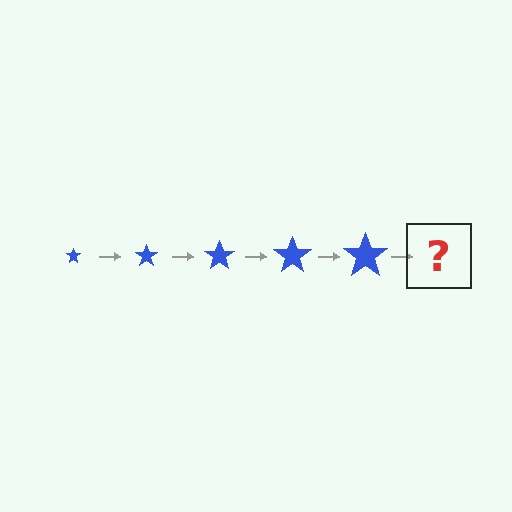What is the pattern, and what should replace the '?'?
The pattern is that the star gets progressively larger each step. The '?' should be a blue star, larger than the previous one.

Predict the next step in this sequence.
The next step is a blue star, larger than the previous one.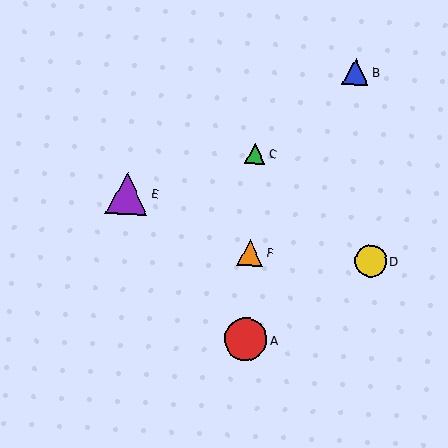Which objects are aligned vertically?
Objects A, C, F are aligned vertically.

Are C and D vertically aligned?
No, C is at x≈255 and D is at x≈370.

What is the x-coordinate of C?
Object C is at x≈255.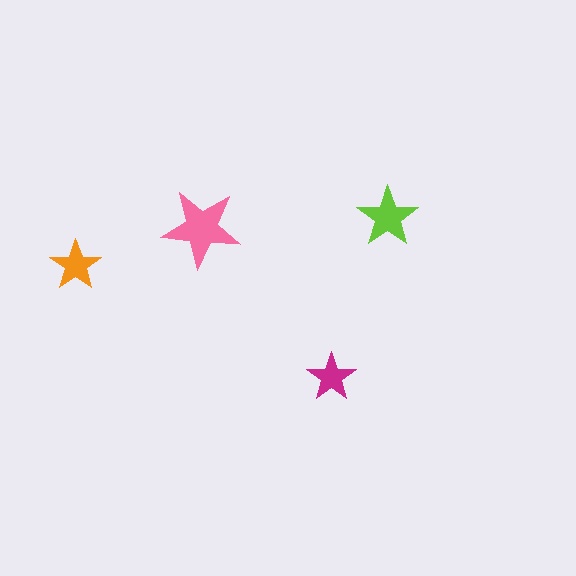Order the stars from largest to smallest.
the pink one, the lime one, the orange one, the magenta one.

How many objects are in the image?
There are 4 objects in the image.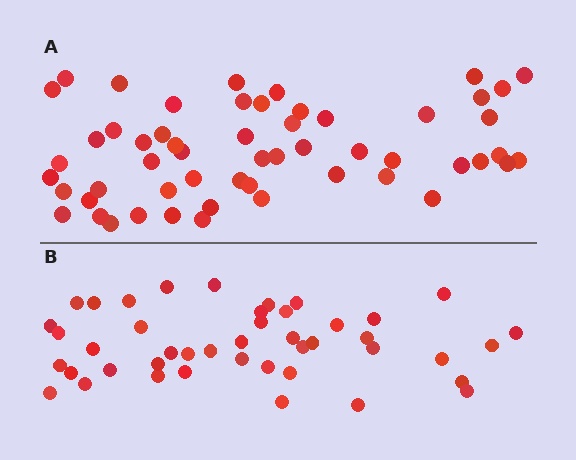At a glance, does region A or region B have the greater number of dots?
Region A (the top region) has more dots.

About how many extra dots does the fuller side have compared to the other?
Region A has roughly 12 or so more dots than region B.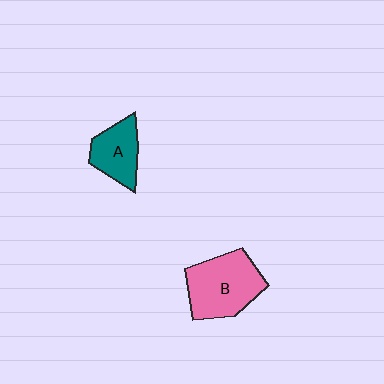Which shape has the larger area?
Shape B (pink).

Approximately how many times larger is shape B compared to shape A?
Approximately 1.6 times.